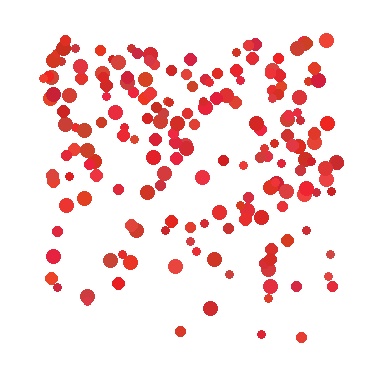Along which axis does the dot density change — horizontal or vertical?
Vertical.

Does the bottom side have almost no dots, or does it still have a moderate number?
Still a moderate number, just noticeably fewer than the top.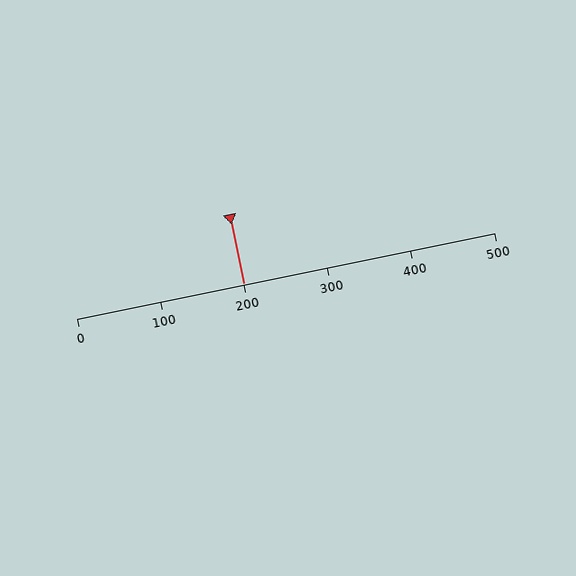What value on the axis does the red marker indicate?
The marker indicates approximately 200.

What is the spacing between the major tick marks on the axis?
The major ticks are spaced 100 apart.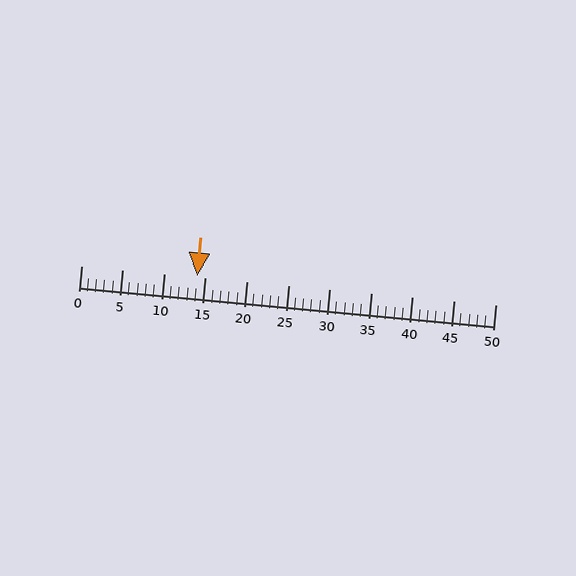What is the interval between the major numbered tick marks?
The major tick marks are spaced 5 units apart.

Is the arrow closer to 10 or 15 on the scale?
The arrow is closer to 15.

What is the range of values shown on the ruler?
The ruler shows values from 0 to 50.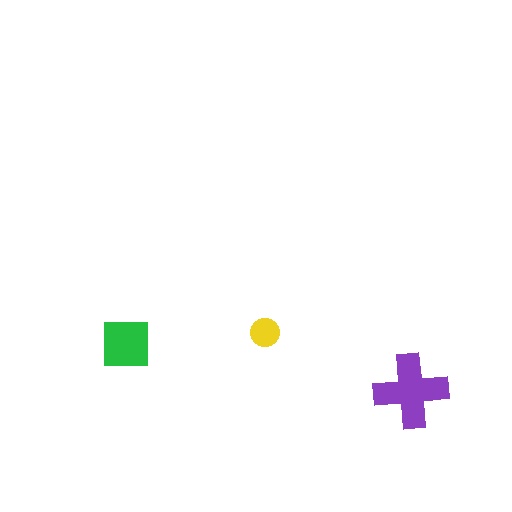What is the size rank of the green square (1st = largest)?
2nd.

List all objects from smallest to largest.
The yellow circle, the green square, the purple cross.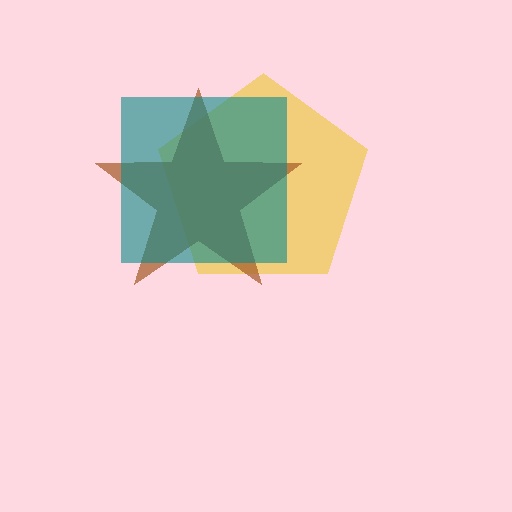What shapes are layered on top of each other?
The layered shapes are: a yellow pentagon, a brown star, a teal square.